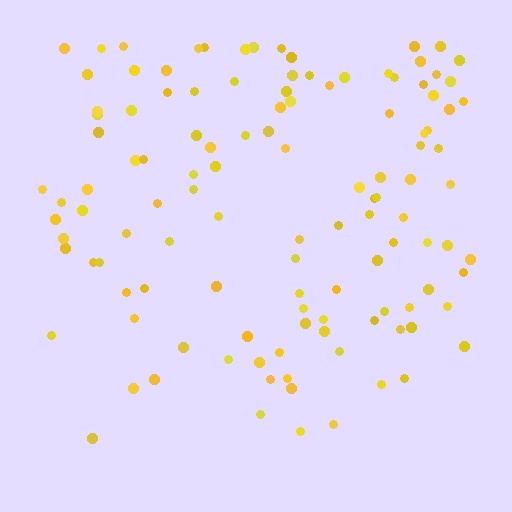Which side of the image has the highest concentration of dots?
The top.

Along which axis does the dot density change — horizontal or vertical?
Vertical.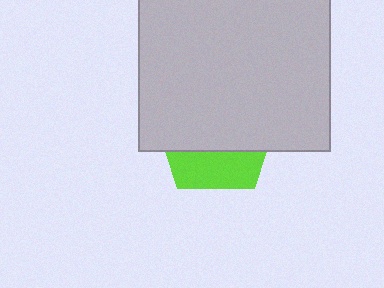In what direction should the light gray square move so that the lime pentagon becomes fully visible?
The light gray square should move up. That is the shortest direction to clear the overlap and leave the lime pentagon fully visible.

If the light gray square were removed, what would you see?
You would see the complete lime pentagon.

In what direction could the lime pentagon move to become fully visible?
The lime pentagon could move down. That would shift it out from behind the light gray square entirely.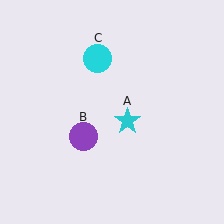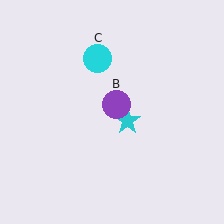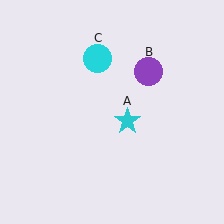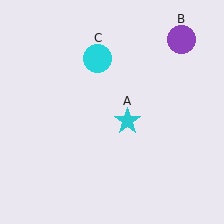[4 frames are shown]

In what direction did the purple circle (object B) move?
The purple circle (object B) moved up and to the right.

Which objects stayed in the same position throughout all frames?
Cyan star (object A) and cyan circle (object C) remained stationary.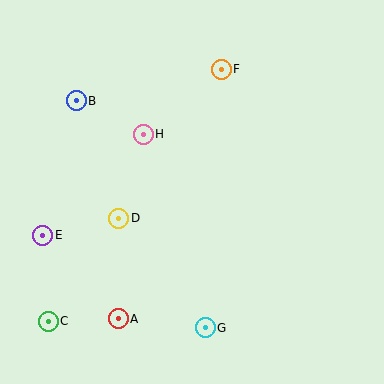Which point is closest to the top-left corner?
Point B is closest to the top-left corner.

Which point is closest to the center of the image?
Point H at (143, 134) is closest to the center.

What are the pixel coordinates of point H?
Point H is at (143, 134).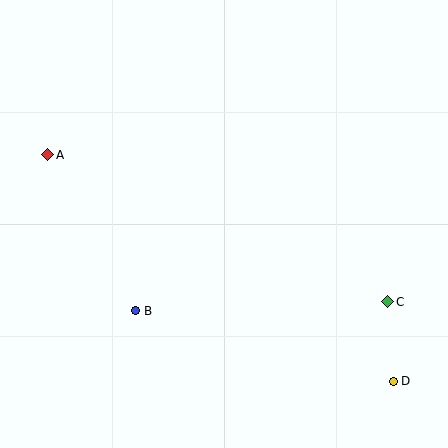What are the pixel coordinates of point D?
Point D is at (393, 381).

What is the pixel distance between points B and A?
The distance between B and A is 179 pixels.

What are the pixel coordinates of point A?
Point A is at (48, 155).